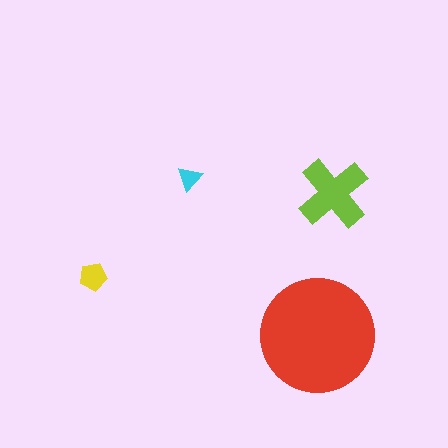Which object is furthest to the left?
The yellow pentagon is leftmost.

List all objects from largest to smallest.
The red circle, the lime cross, the yellow pentagon, the cyan triangle.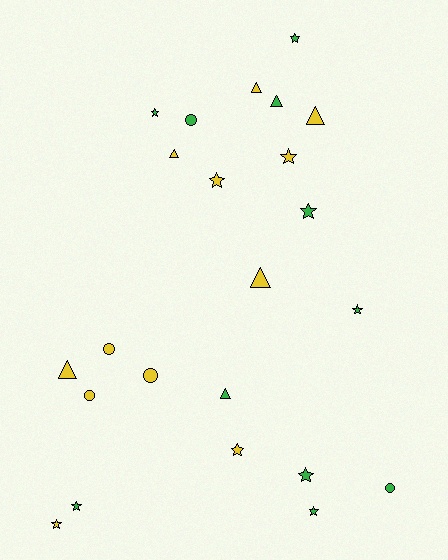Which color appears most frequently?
Yellow, with 12 objects.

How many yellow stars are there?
There are 4 yellow stars.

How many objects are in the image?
There are 23 objects.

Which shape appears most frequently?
Star, with 11 objects.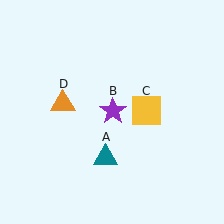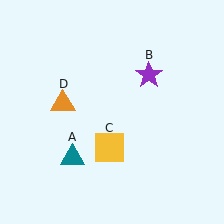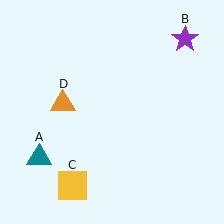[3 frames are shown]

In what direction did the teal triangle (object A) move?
The teal triangle (object A) moved left.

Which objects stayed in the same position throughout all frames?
Orange triangle (object D) remained stationary.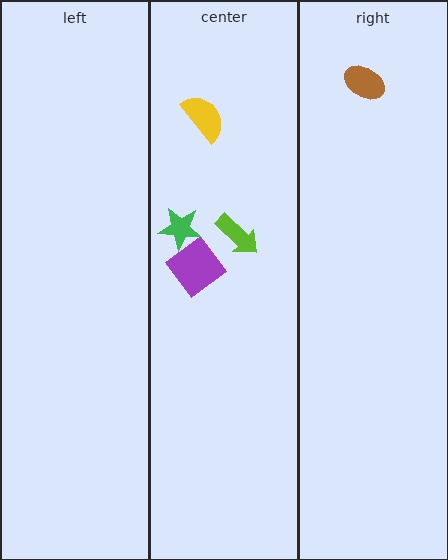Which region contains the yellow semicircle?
The center region.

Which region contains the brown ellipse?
The right region.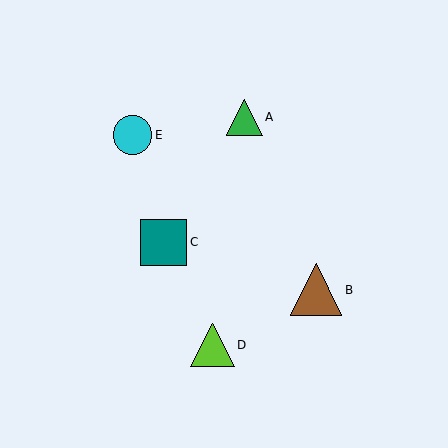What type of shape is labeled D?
Shape D is a lime triangle.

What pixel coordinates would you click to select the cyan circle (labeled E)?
Click at (133, 135) to select the cyan circle E.